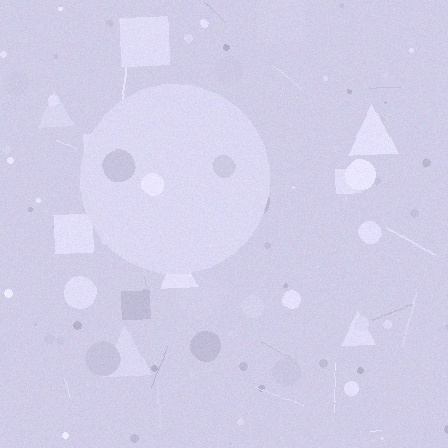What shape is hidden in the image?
A circle is hidden in the image.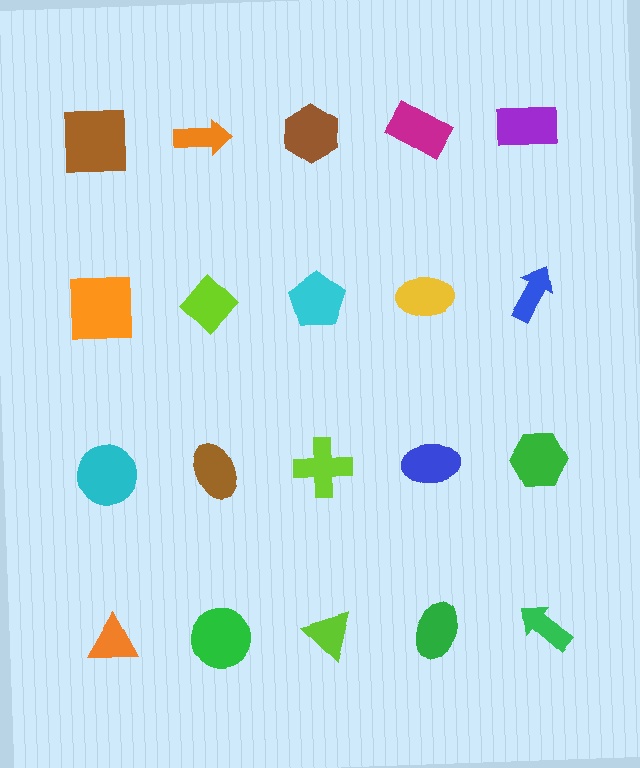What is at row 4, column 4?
A green ellipse.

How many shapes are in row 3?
5 shapes.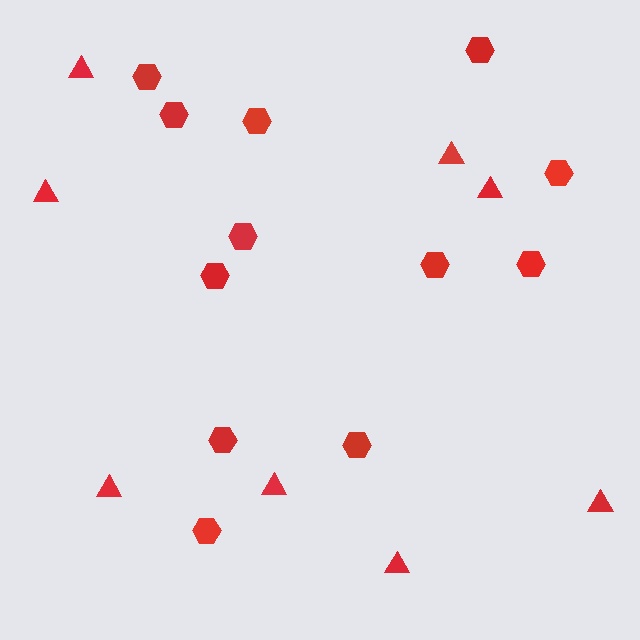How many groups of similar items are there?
There are 2 groups: one group of triangles (8) and one group of hexagons (12).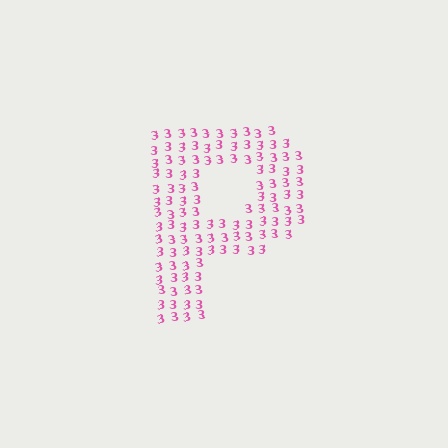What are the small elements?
The small elements are digit 3's.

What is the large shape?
The large shape is the letter P.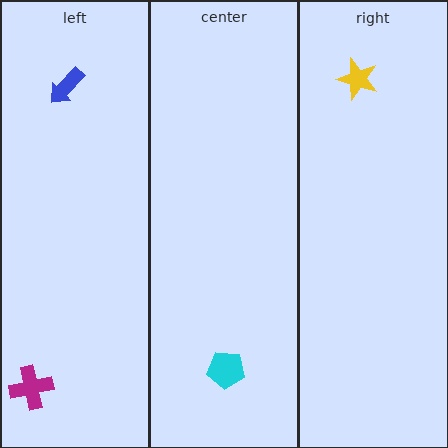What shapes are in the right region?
The yellow star.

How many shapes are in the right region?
1.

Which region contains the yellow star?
The right region.